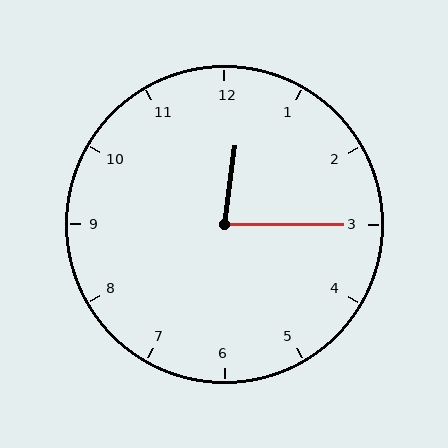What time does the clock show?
12:15.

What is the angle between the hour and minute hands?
Approximately 82 degrees.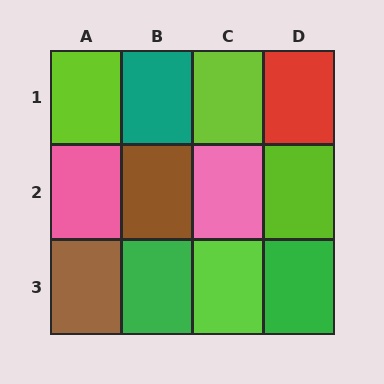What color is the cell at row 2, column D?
Lime.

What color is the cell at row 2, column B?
Brown.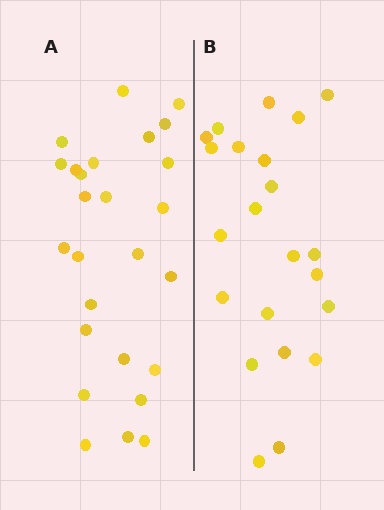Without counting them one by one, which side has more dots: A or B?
Region A (the left region) has more dots.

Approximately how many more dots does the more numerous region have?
Region A has about 4 more dots than region B.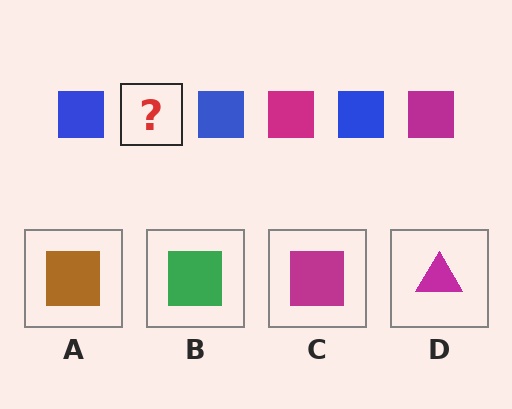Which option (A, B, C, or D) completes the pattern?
C.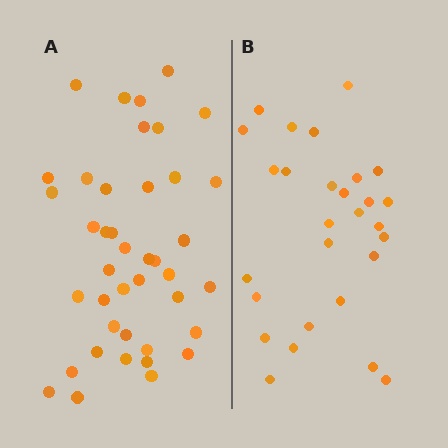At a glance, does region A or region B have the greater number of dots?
Region A (the left region) has more dots.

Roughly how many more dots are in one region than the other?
Region A has approximately 15 more dots than region B.